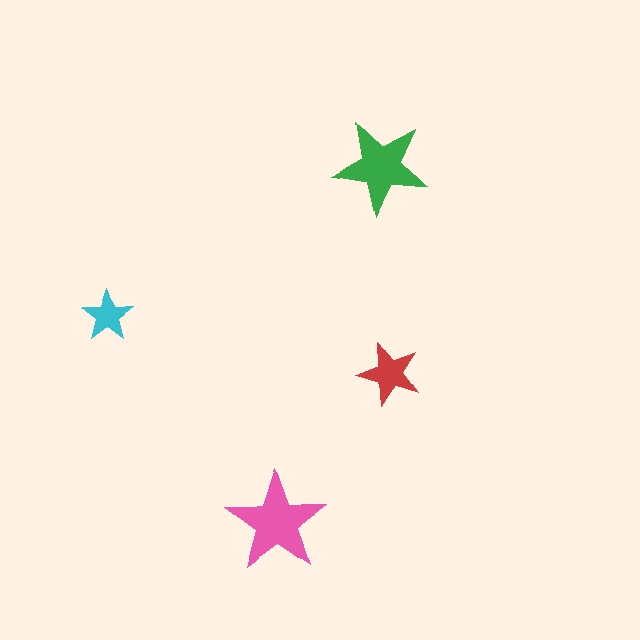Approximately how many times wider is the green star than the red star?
About 1.5 times wider.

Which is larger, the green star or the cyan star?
The green one.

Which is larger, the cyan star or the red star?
The red one.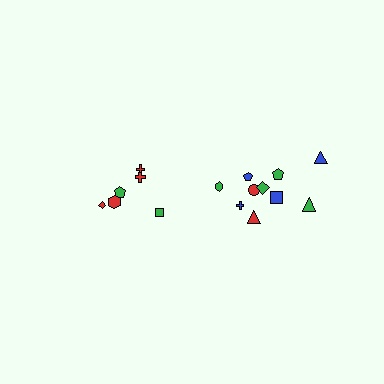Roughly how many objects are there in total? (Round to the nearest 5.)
Roughly 15 objects in total.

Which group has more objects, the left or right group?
The right group.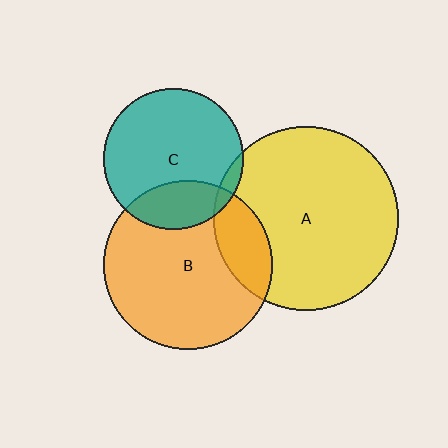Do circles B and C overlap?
Yes.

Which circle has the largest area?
Circle A (yellow).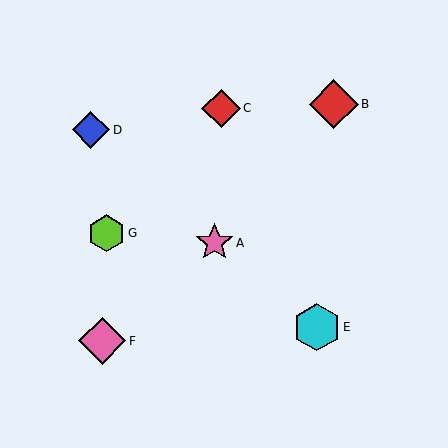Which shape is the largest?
The red diamond (labeled B) is the largest.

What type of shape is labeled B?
Shape B is a red diamond.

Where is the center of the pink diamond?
The center of the pink diamond is at (102, 341).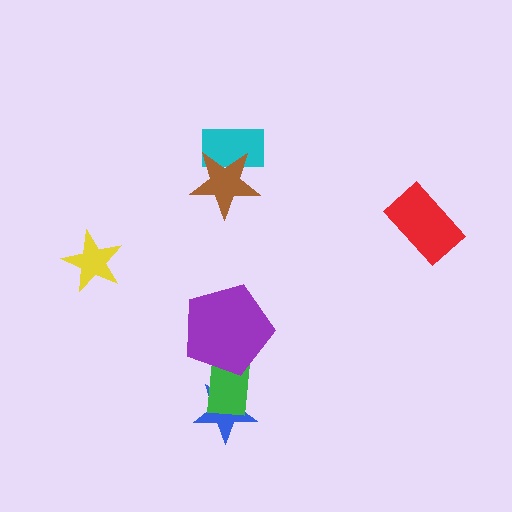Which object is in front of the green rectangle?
The purple pentagon is in front of the green rectangle.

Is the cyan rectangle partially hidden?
Yes, it is partially covered by another shape.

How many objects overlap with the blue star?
1 object overlaps with the blue star.